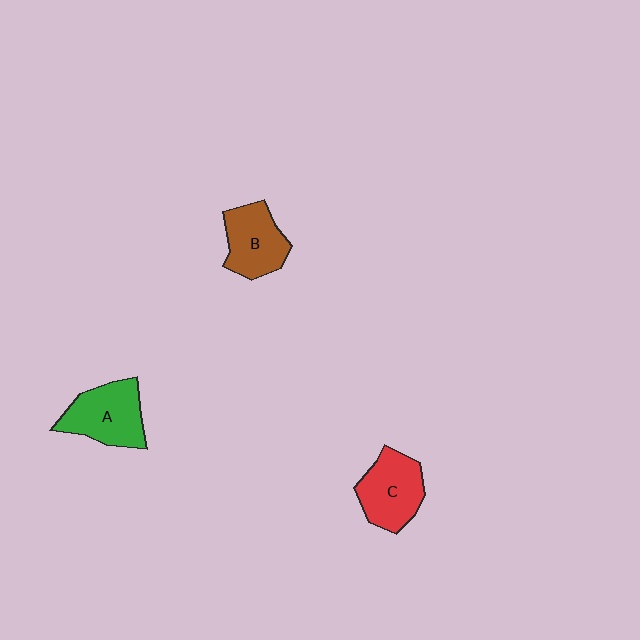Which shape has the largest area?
Shape A (green).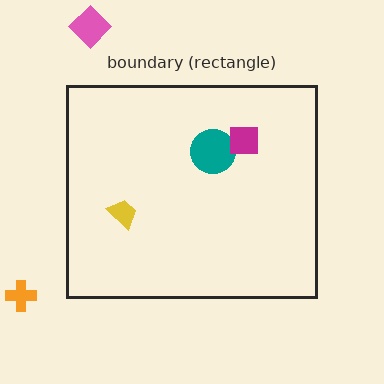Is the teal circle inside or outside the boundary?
Inside.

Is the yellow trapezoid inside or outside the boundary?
Inside.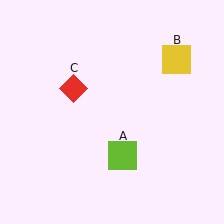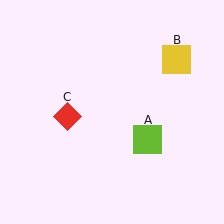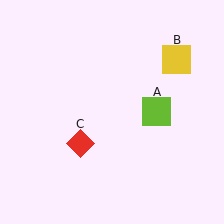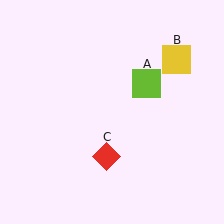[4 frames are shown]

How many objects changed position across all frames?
2 objects changed position: lime square (object A), red diamond (object C).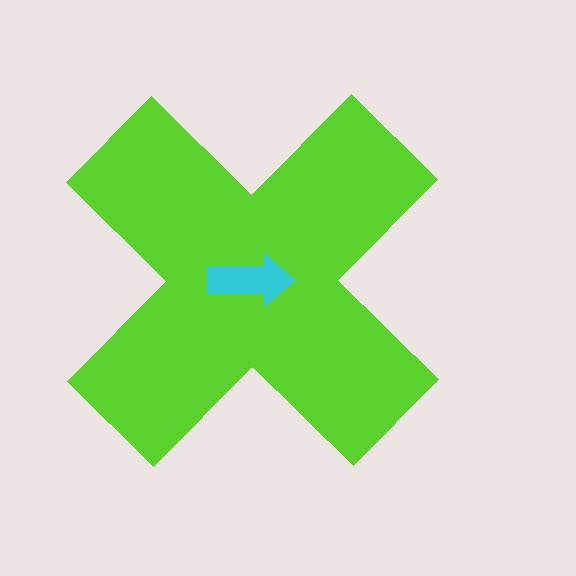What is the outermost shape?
The lime cross.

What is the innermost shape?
The cyan arrow.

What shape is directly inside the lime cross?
The cyan arrow.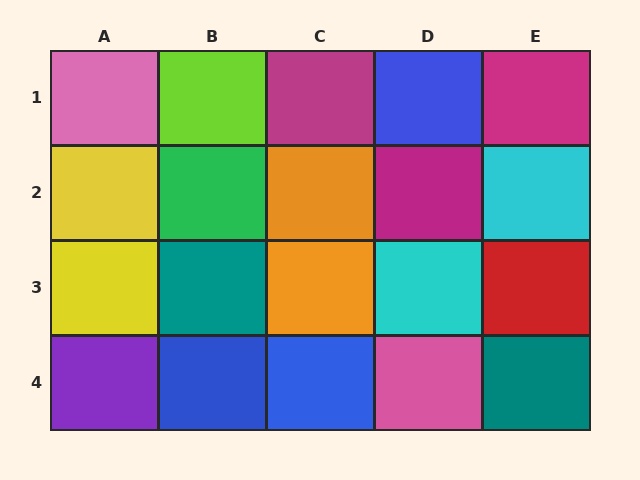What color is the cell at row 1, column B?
Lime.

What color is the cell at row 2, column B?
Green.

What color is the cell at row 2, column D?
Magenta.